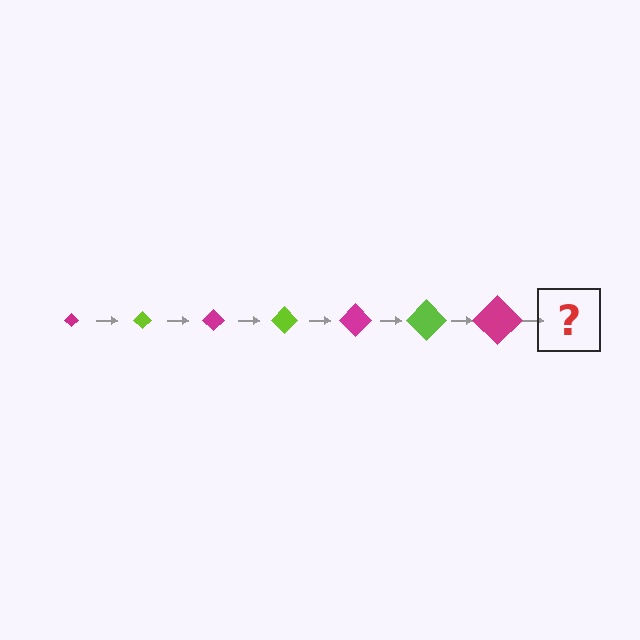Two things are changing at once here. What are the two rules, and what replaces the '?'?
The two rules are that the diamond grows larger each step and the color cycles through magenta and lime. The '?' should be a lime diamond, larger than the previous one.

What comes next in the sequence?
The next element should be a lime diamond, larger than the previous one.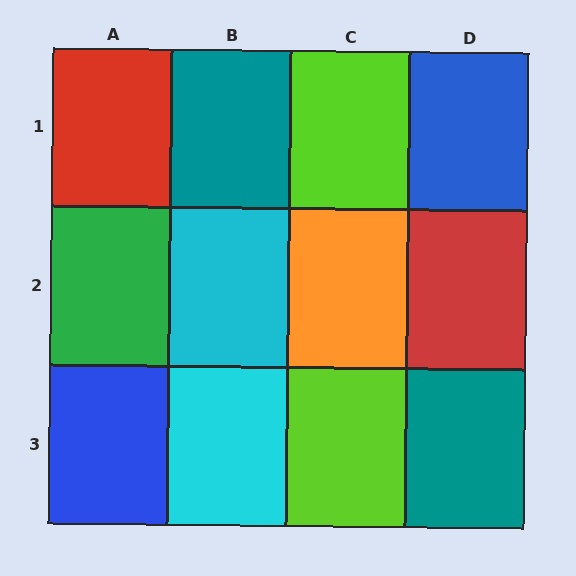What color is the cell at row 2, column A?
Green.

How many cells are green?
1 cell is green.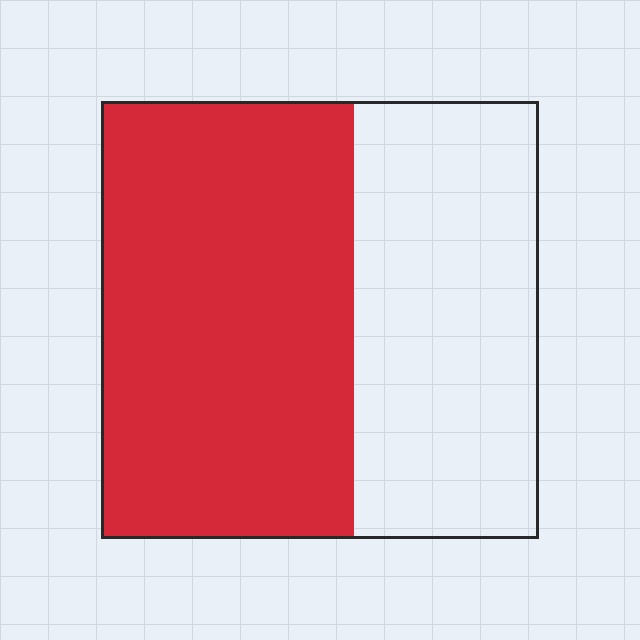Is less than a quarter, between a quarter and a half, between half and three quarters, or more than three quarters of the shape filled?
Between half and three quarters.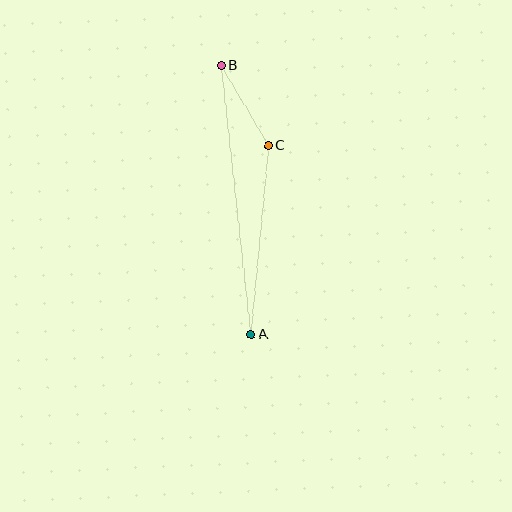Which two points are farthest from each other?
Points A and B are farthest from each other.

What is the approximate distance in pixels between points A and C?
The distance between A and C is approximately 190 pixels.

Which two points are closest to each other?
Points B and C are closest to each other.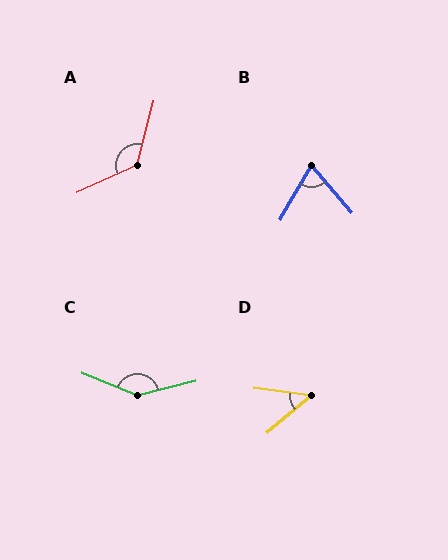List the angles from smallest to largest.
D (47°), B (70°), A (129°), C (144°).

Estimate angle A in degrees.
Approximately 129 degrees.